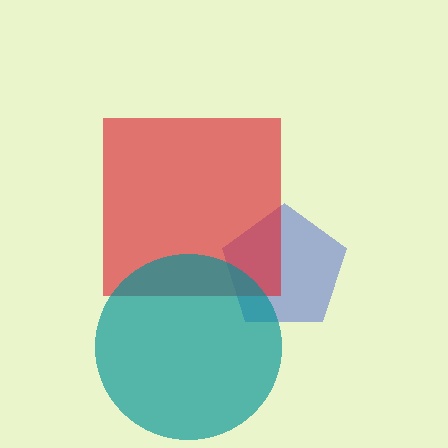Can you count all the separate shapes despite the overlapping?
Yes, there are 3 separate shapes.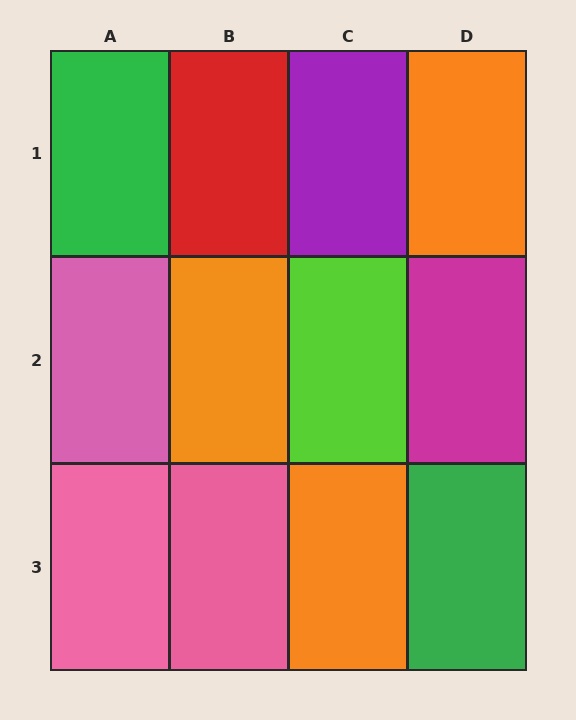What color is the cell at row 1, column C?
Purple.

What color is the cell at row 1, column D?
Orange.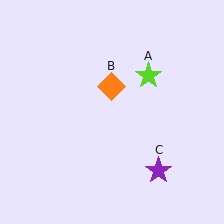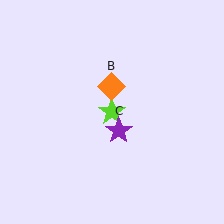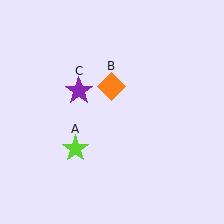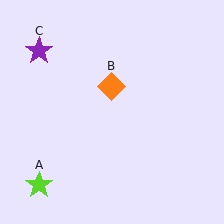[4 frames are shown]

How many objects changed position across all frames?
2 objects changed position: lime star (object A), purple star (object C).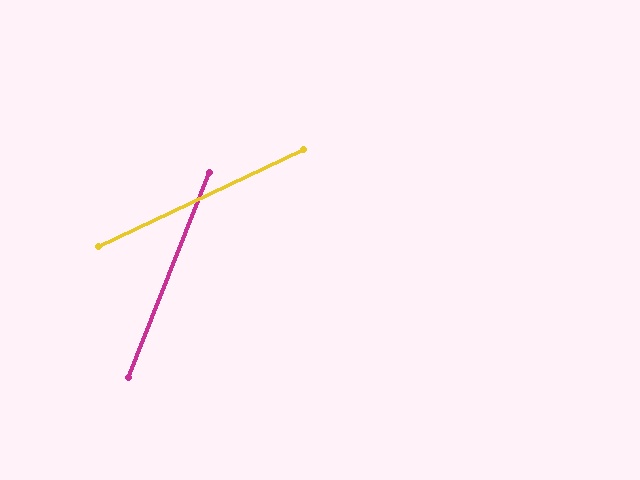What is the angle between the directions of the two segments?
Approximately 43 degrees.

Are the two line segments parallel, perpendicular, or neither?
Neither parallel nor perpendicular — they differ by about 43°.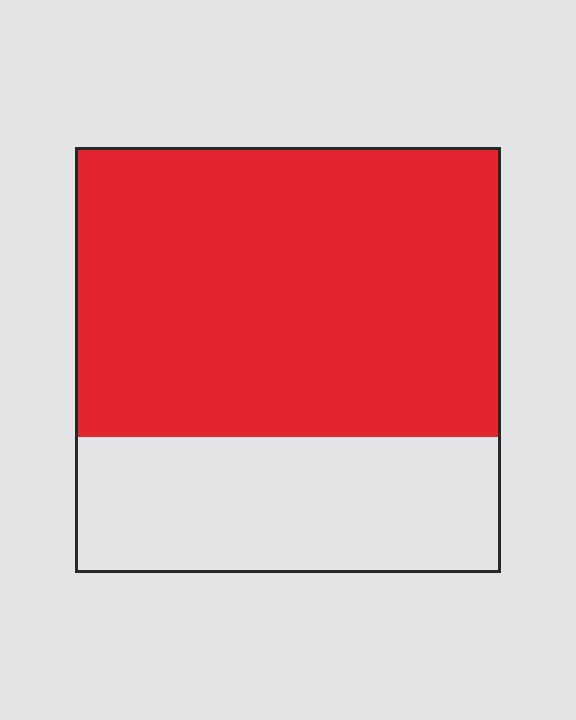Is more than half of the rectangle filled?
Yes.